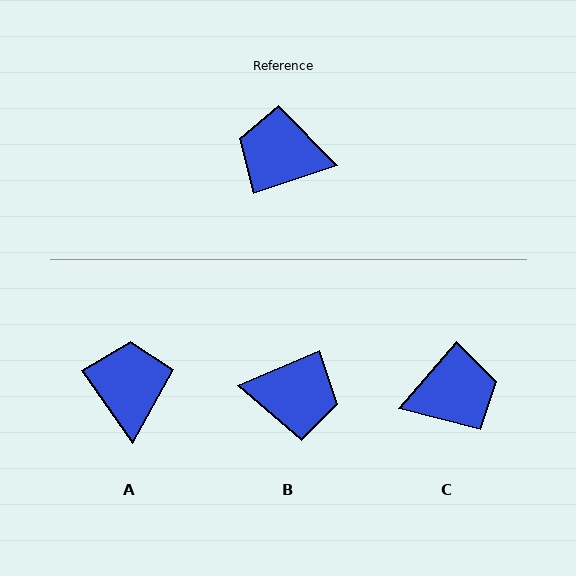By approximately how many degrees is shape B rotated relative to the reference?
Approximately 175 degrees clockwise.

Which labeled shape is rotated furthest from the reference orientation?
B, about 175 degrees away.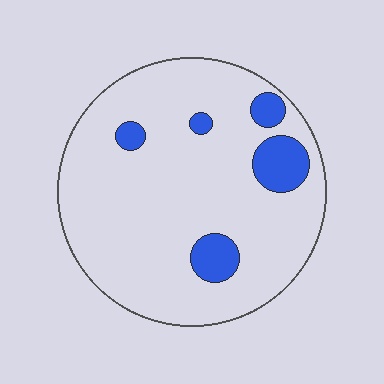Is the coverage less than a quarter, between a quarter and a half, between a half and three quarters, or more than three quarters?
Less than a quarter.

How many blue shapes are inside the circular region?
5.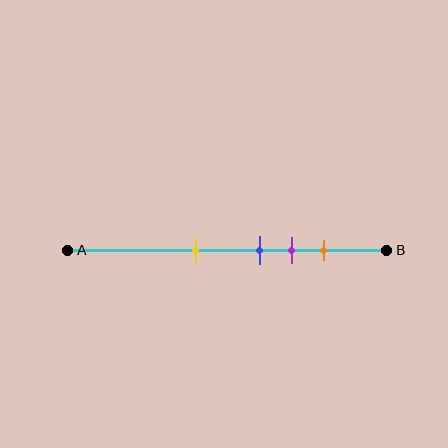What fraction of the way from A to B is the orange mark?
The orange mark is approximately 80% (0.8) of the way from A to B.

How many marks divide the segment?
There are 4 marks dividing the segment.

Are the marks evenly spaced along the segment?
No, the marks are not evenly spaced.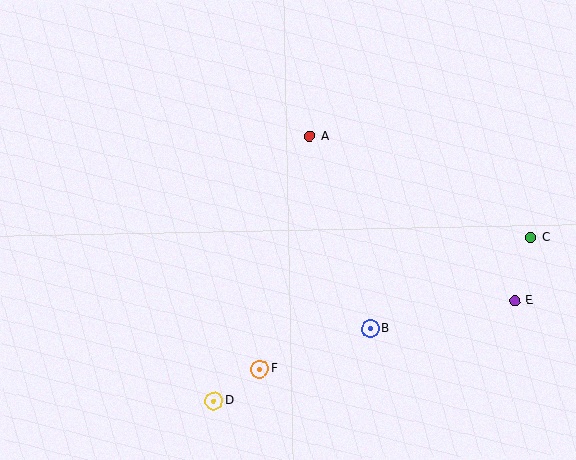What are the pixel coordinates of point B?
Point B is at (370, 329).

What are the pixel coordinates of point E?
Point E is at (515, 301).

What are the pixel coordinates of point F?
Point F is at (260, 369).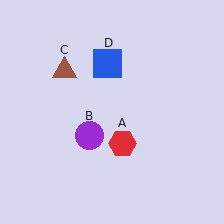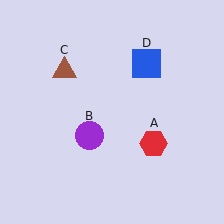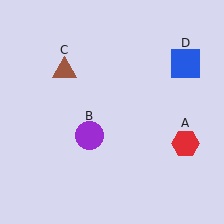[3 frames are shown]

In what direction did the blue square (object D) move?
The blue square (object D) moved right.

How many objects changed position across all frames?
2 objects changed position: red hexagon (object A), blue square (object D).